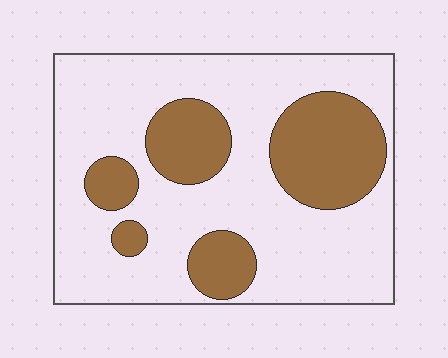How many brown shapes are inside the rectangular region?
5.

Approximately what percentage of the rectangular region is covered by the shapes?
Approximately 30%.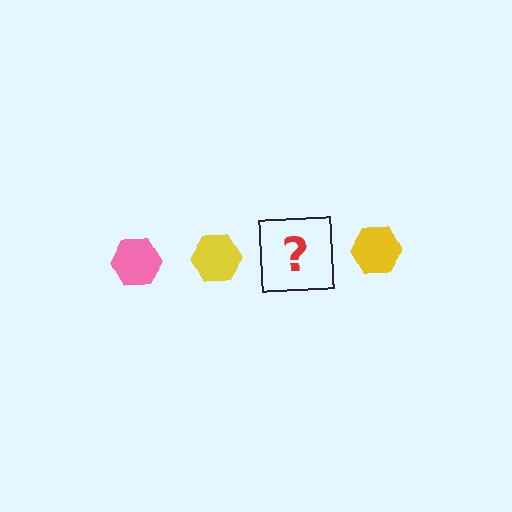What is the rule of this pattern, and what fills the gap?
The rule is that the pattern cycles through pink, yellow hexagons. The gap should be filled with a pink hexagon.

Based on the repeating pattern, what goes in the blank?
The blank should be a pink hexagon.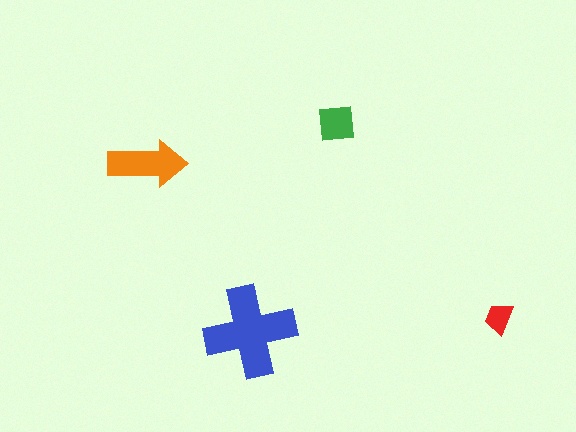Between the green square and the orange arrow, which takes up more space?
The orange arrow.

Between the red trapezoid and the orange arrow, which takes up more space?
The orange arrow.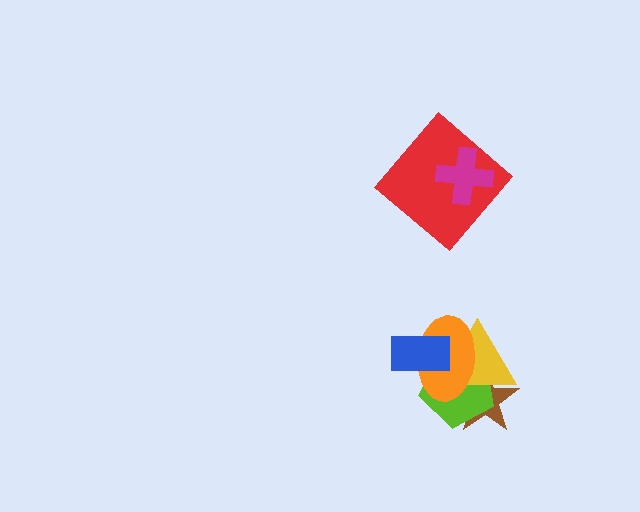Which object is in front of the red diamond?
The magenta cross is in front of the red diamond.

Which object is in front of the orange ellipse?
The blue rectangle is in front of the orange ellipse.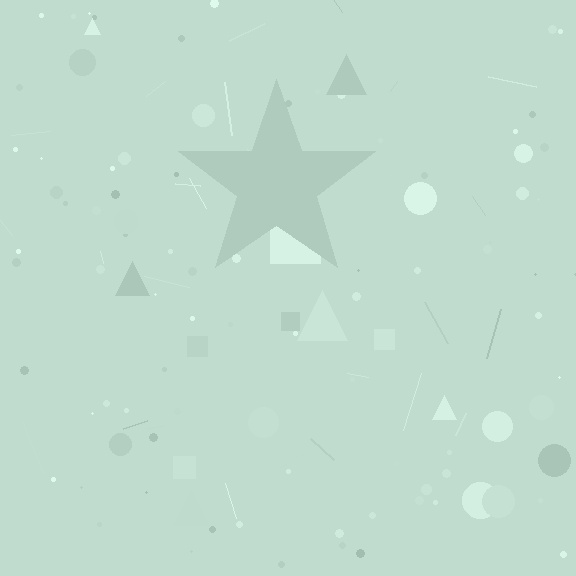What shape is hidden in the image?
A star is hidden in the image.